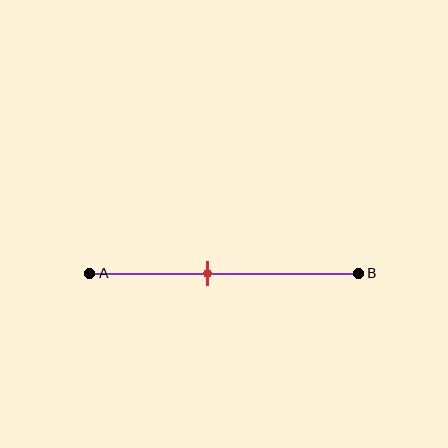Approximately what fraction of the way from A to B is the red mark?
The red mark is approximately 45% of the way from A to B.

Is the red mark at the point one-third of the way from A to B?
No, the mark is at about 45% from A, not at the 33% one-third point.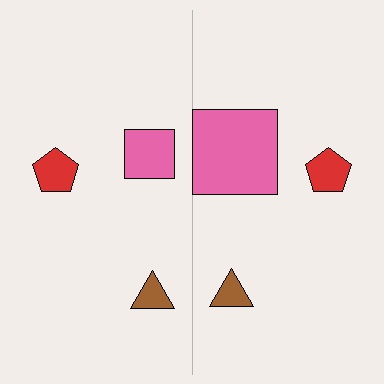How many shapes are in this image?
There are 6 shapes in this image.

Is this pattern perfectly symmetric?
No, the pattern is not perfectly symmetric. The pink square on the right side has a different size than its mirror counterpart.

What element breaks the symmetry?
The pink square on the right side has a different size than its mirror counterpart.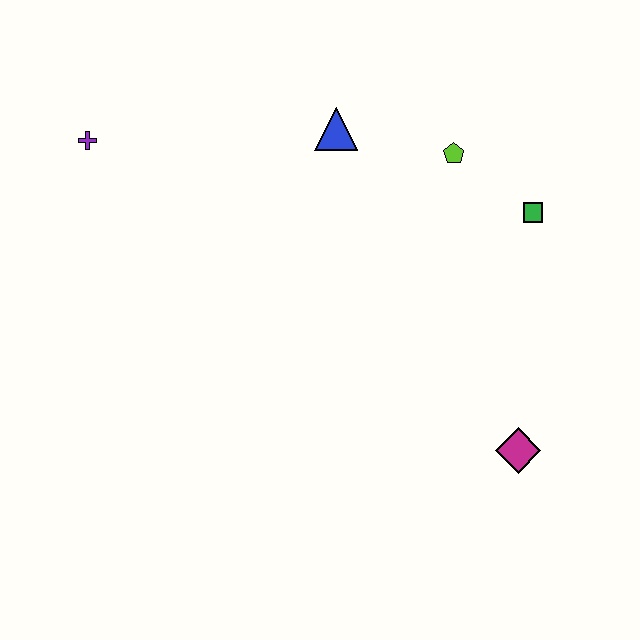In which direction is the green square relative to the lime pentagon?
The green square is to the right of the lime pentagon.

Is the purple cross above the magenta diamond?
Yes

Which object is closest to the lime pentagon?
The green square is closest to the lime pentagon.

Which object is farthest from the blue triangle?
The magenta diamond is farthest from the blue triangle.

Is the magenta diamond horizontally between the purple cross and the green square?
Yes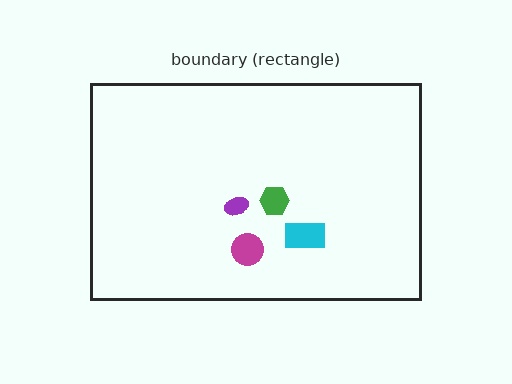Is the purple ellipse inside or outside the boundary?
Inside.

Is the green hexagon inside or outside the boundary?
Inside.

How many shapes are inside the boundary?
4 inside, 0 outside.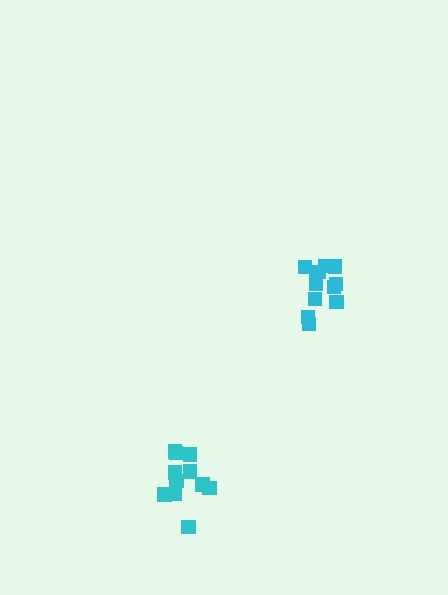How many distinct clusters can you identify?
There are 2 distinct clusters.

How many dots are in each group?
Group 1: 12 dots, Group 2: 11 dots (23 total).